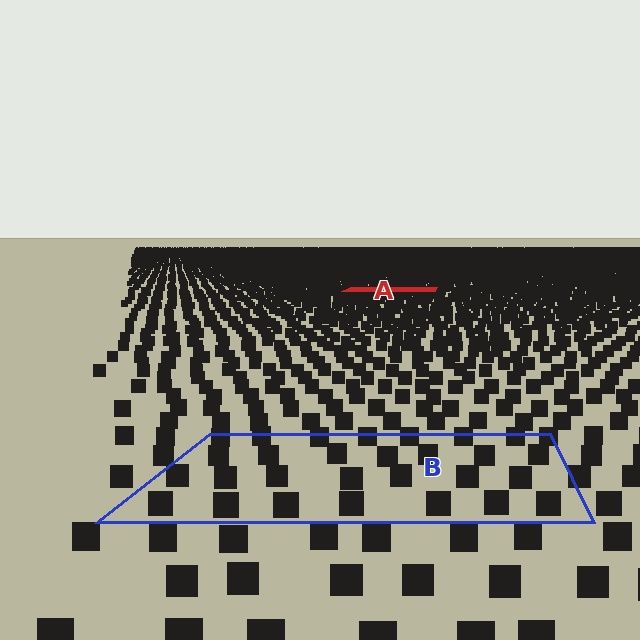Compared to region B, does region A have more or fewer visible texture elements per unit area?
Region A has more texture elements per unit area — they are packed more densely because it is farther away.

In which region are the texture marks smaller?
The texture marks are smaller in region A, because it is farther away.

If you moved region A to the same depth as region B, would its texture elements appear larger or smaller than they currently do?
They would appear larger. At a closer depth, the same texture elements are projected at a bigger on-screen size.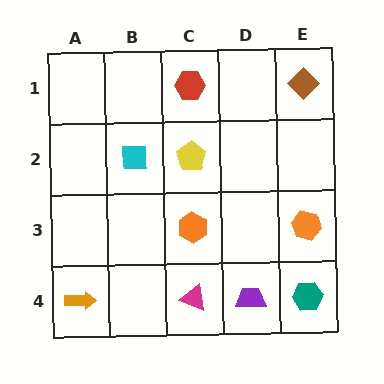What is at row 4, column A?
An orange arrow.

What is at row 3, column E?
An orange hexagon.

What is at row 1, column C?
A red hexagon.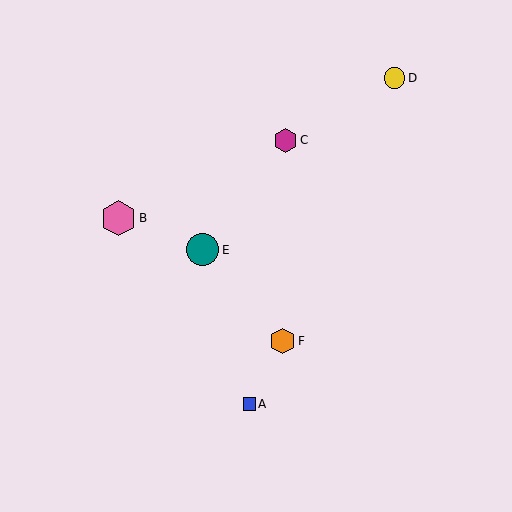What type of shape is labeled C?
Shape C is a magenta hexagon.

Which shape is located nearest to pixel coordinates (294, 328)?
The orange hexagon (labeled F) at (282, 341) is nearest to that location.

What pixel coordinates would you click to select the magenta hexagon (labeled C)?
Click at (285, 140) to select the magenta hexagon C.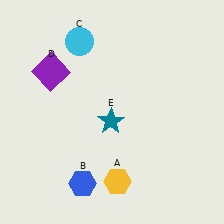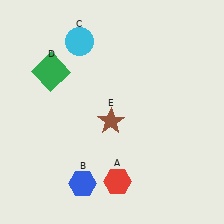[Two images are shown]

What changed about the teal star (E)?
In Image 1, E is teal. In Image 2, it changed to brown.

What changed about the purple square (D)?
In Image 1, D is purple. In Image 2, it changed to green.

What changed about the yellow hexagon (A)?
In Image 1, A is yellow. In Image 2, it changed to red.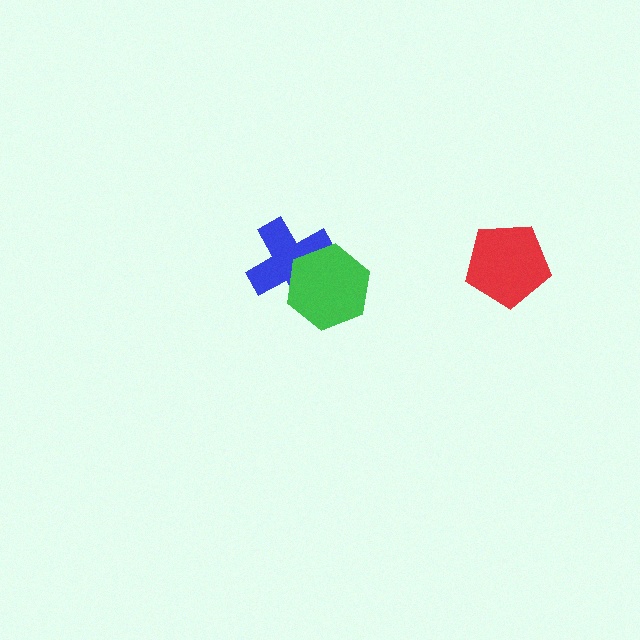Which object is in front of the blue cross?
The green hexagon is in front of the blue cross.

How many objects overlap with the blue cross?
1 object overlaps with the blue cross.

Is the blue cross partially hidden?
Yes, it is partially covered by another shape.